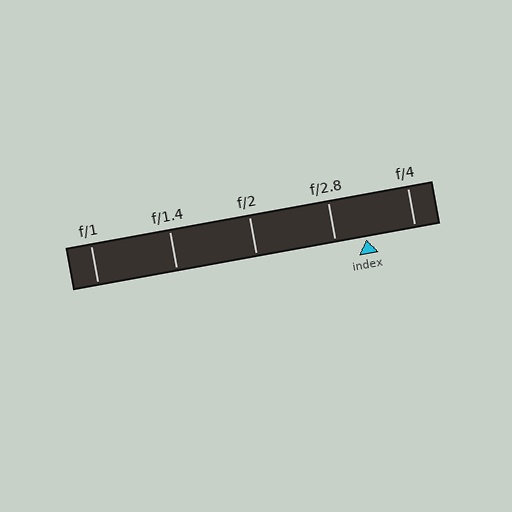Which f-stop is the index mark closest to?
The index mark is closest to f/2.8.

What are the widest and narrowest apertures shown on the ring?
The widest aperture shown is f/1 and the narrowest is f/4.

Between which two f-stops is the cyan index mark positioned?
The index mark is between f/2.8 and f/4.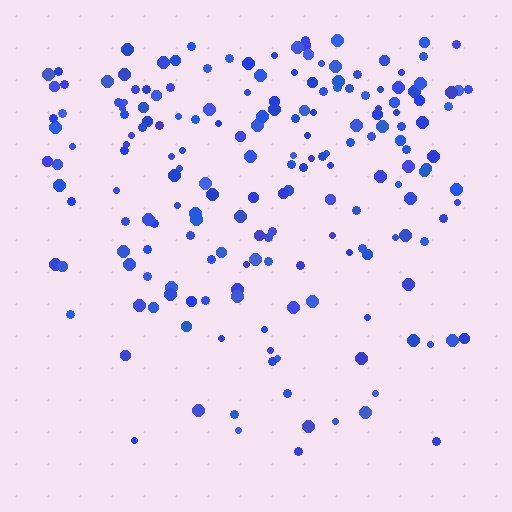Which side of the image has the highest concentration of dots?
The top.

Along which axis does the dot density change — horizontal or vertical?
Vertical.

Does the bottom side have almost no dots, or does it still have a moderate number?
Still a moderate number, just noticeably fewer than the top.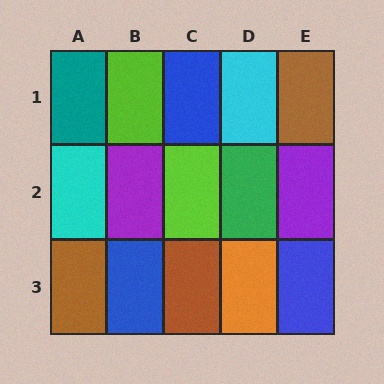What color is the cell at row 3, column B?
Blue.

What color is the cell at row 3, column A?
Brown.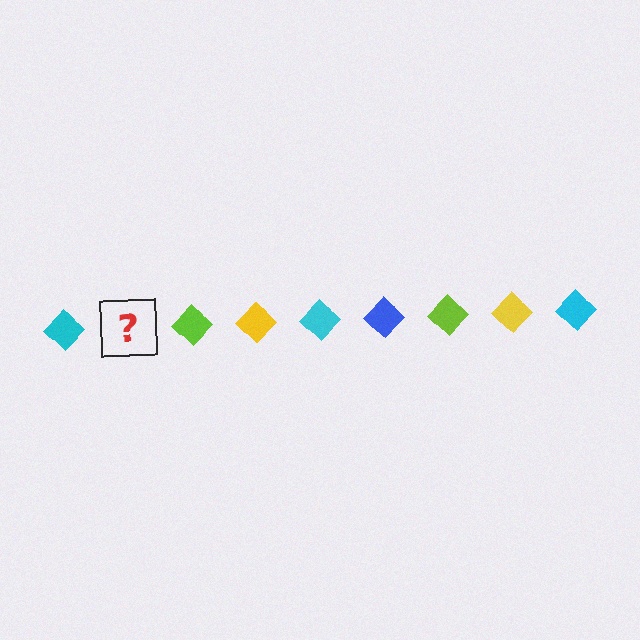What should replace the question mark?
The question mark should be replaced with a blue diamond.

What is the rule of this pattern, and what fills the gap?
The rule is that the pattern cycles through cyan, blue, lime, yellow diamonds. The gap should be filled with a blue diamond.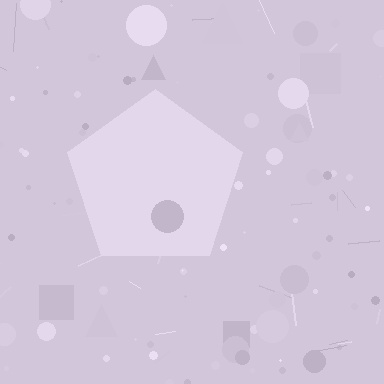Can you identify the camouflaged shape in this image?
The camouflaged shape is a pentagon.